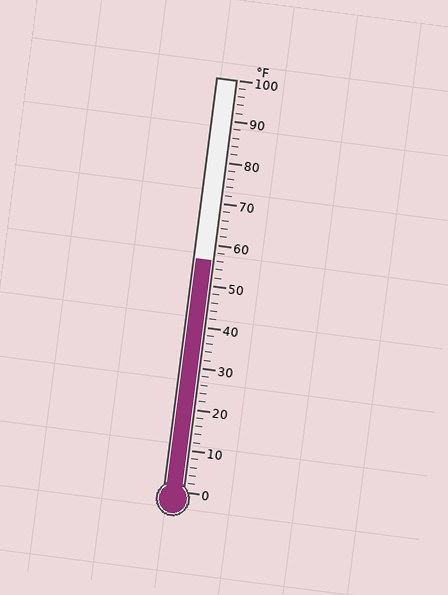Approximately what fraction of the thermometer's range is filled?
The thermometer is filled to approximately 55% of its range.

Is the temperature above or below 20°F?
The temperature is above 20°F.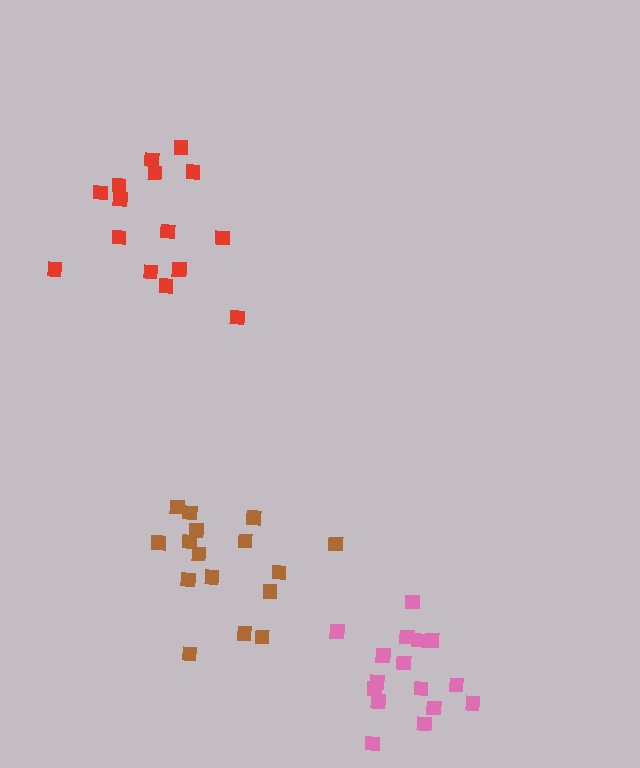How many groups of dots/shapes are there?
There are 3 groups.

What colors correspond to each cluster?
The clusters are colored: pink, brown, red.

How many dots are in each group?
Group 1: 16 dots, Group 2: 16 dots, Group 3: 15 dots (47 total).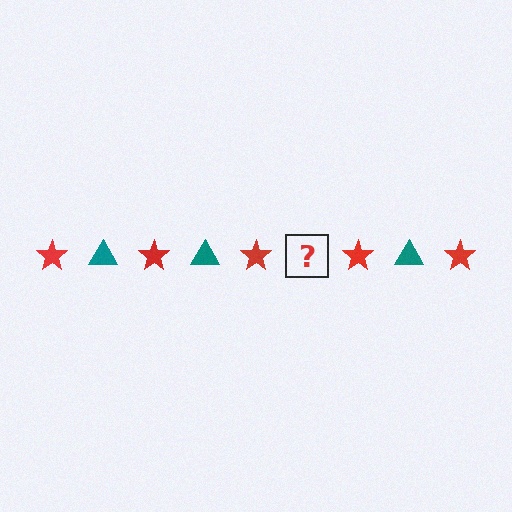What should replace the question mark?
The question mark should be replaced with a teal triangle.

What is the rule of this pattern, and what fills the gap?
The rule is that the pattern alternates between red star and teal triangle. The gap should be filled with a teal triangle.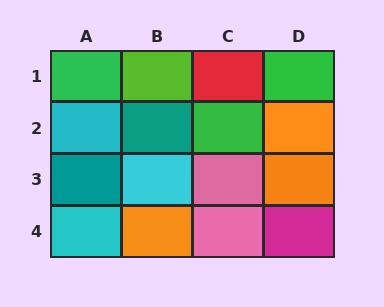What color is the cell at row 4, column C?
Pink.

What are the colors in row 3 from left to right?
Teal, cyan, pink, orange.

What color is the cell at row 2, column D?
Orange.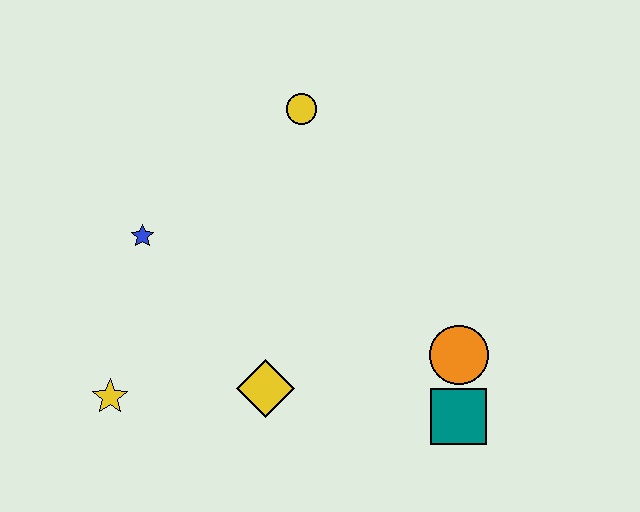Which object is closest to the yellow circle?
The blue star is closest to the yellow circle.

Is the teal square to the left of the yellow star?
No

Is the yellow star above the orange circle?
No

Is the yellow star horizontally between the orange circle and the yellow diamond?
No